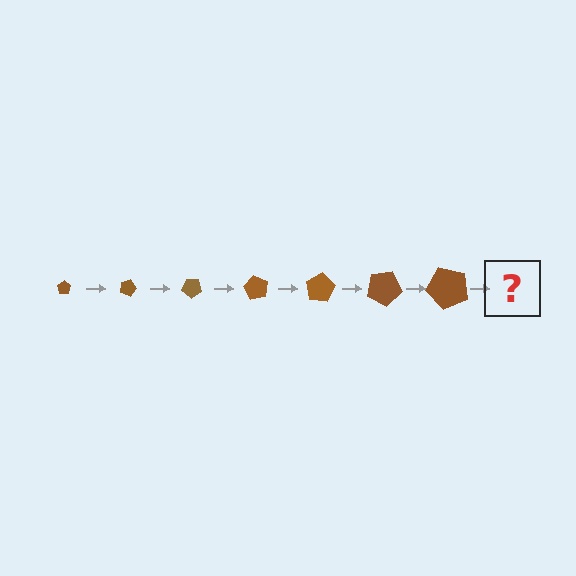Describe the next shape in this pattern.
It should be a pentagon, larger than the previous one and rotated 140 degrees from the start.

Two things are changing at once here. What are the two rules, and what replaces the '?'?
The two rules are that the pentagon grows larger each step and it rotates 20 degrees each step. The '?' should be a pentagon, larger than the previous one and rotated 140 degrees from the start.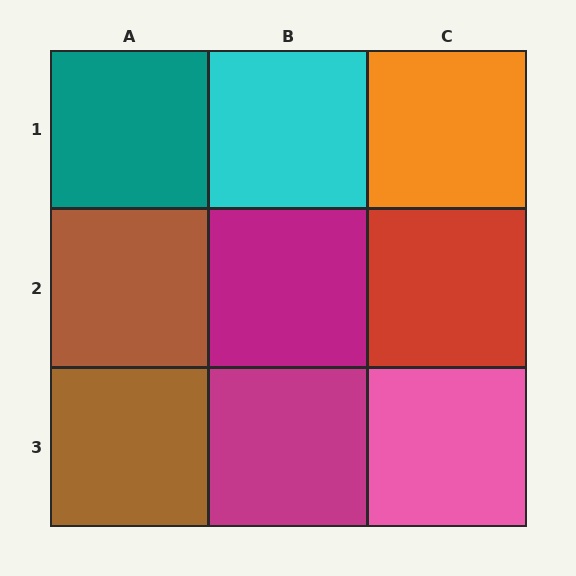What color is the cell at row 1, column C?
Orange.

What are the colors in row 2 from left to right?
Brown, magenta, red.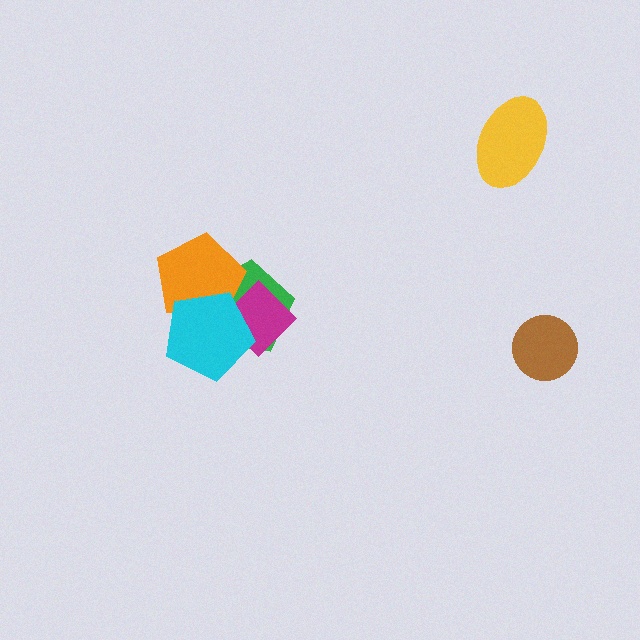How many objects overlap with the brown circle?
0 objects overlap with the brown circle.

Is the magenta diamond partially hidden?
Yes, it is partially covered by another shape.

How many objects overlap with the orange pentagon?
3 objects overlap with the orange pentagon.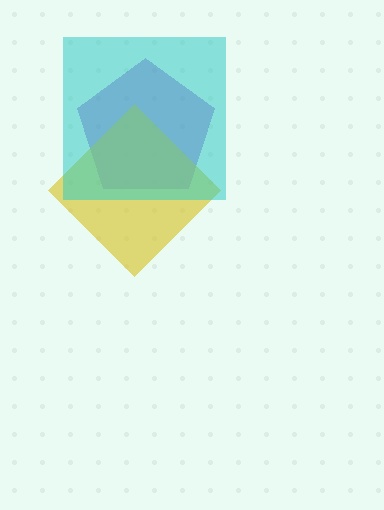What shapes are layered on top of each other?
The layered shapes are: a purple pentagon, a yellow diamond, a cyan square.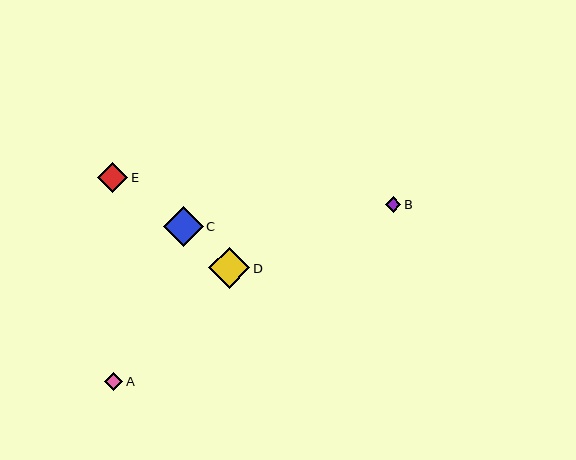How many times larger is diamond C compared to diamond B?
Diamond C is approximately 2.6 times the size of diamond B.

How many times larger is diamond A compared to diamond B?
Diamond A is approximately 1.2 times the size of diamond B.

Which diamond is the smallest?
Diamond B is the smallest with a size of approximately 15 pixels.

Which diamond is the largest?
Diamond D is the largest with a size of approximately 42 pixels.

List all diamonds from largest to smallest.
From largest to smallest: D, C, E, A, B.